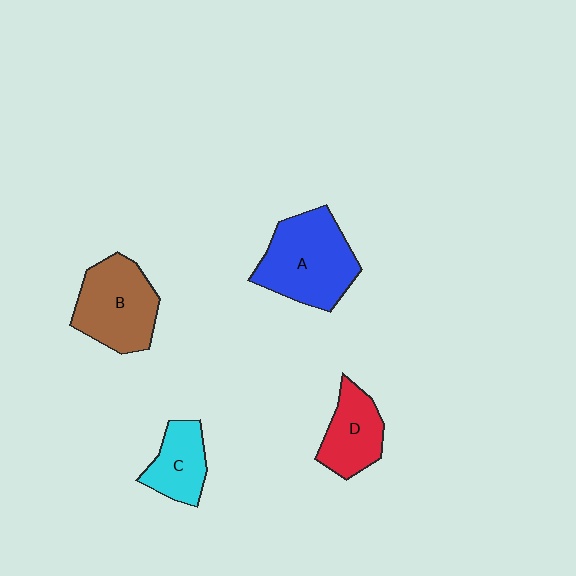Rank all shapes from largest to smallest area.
From largest to smallest: A (blue), B (brown), D (red), C (cyan).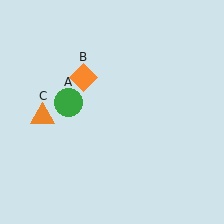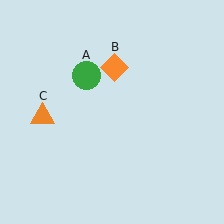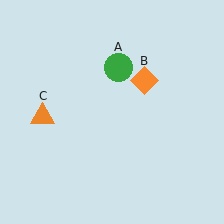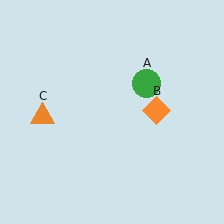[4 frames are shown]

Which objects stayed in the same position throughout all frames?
Orange triangle (object C) remained stationary.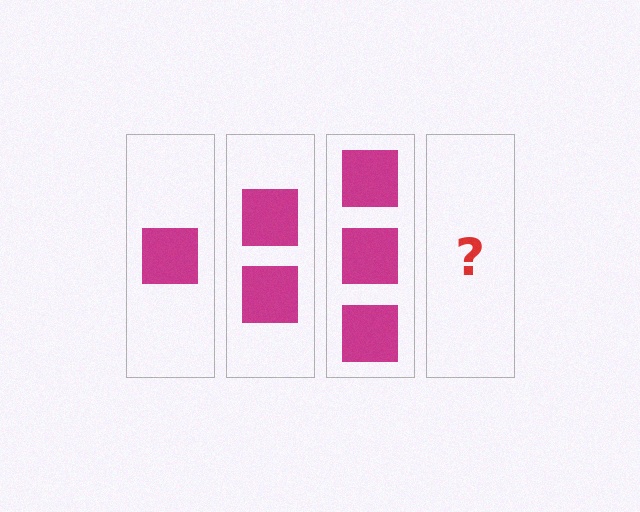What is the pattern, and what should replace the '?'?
The pattern is that each step adds one more square. The '?' should be 4 squares.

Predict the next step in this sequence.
The next step is 4 squares.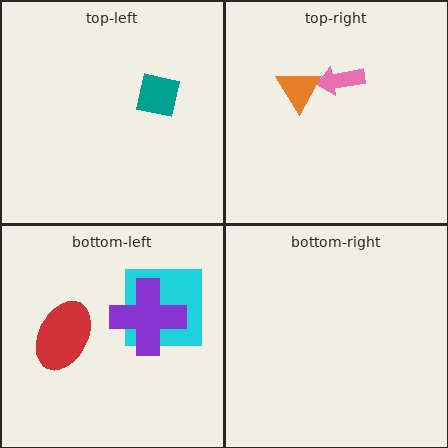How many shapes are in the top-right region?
2.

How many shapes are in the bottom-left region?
3.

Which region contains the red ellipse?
The bottom-left region.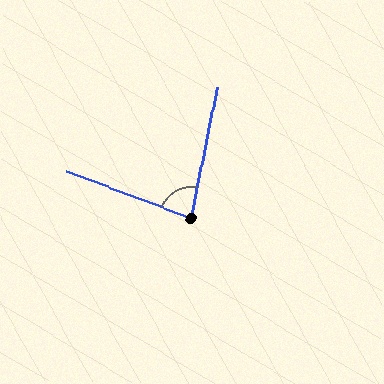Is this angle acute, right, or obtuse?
It is acute.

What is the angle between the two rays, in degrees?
Approximately 80 degrees.